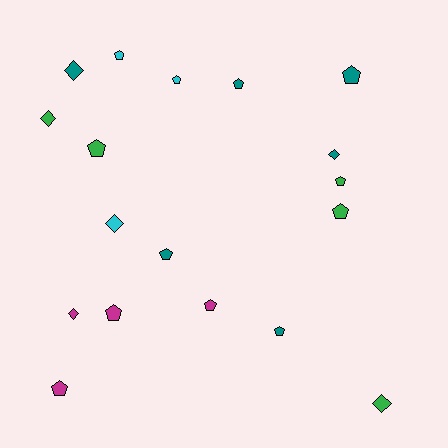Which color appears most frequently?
Teal, with 6 objects.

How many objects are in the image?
There are 18 objects.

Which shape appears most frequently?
Pentagon, with 12 objects.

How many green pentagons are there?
There are 3 green pentagons.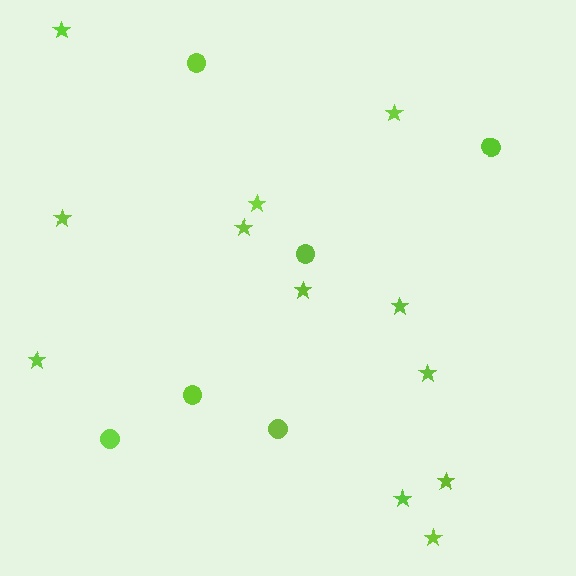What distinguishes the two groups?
There are 2 groups: one group of stars (12) and one group of circles (6).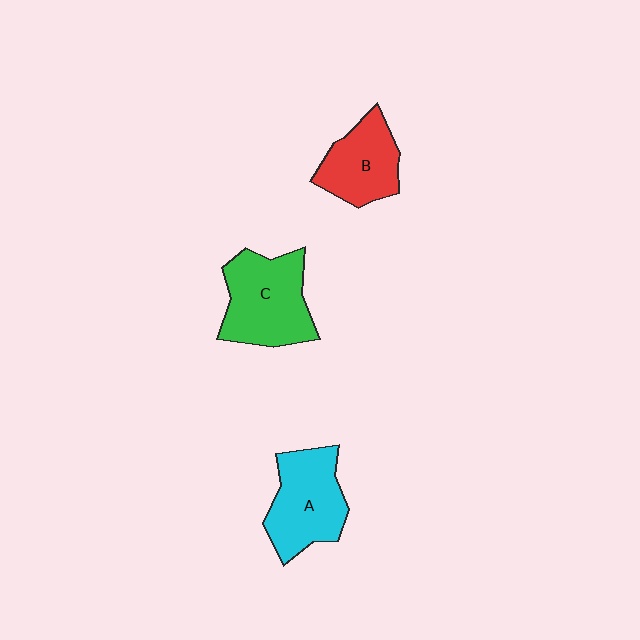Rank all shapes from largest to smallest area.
From largest to smallest: C (green), A (cyan), B (red).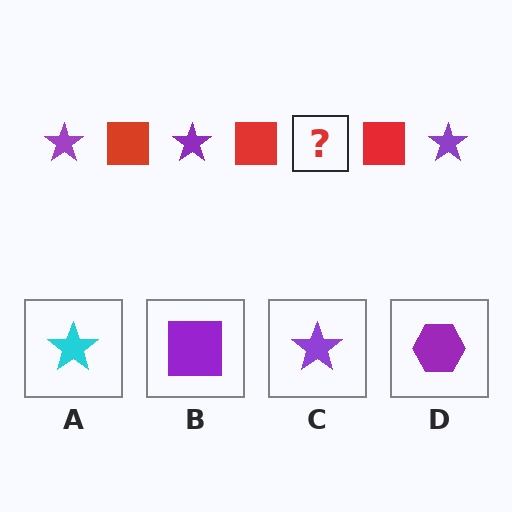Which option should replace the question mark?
Option C.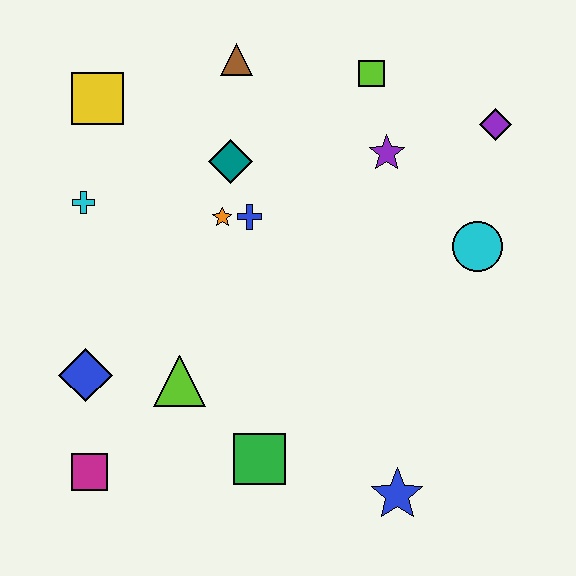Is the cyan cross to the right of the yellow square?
No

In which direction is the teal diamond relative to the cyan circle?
The teal diamond is to the left of the cyan circle.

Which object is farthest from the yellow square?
The blue star is farthest from the yellow square.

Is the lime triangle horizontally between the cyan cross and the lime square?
Yes